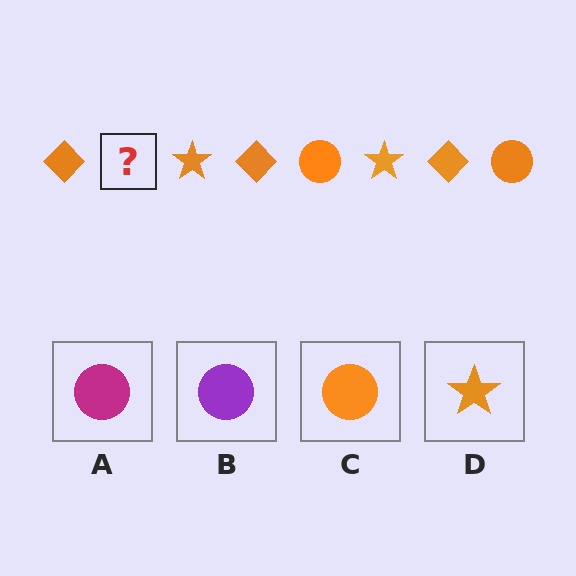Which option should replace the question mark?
Option C.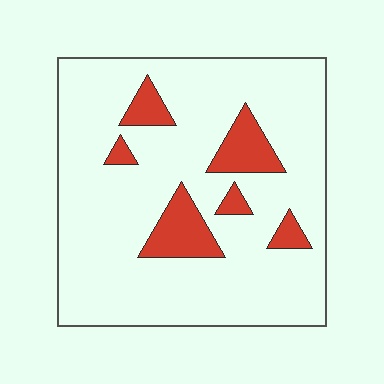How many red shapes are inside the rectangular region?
6.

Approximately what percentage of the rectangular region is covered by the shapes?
Approximately 15%.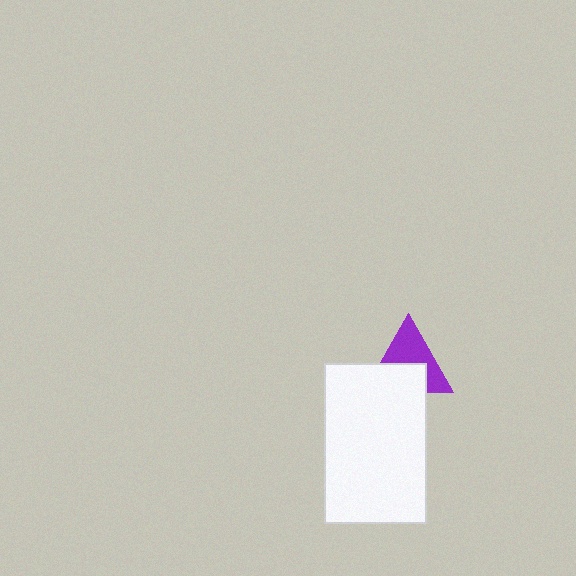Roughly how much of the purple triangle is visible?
About half of it is visible (roughly 55%).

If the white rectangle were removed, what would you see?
You would see the complete purple triangle.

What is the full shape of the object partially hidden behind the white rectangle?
The partially hidden object is a purple triangle.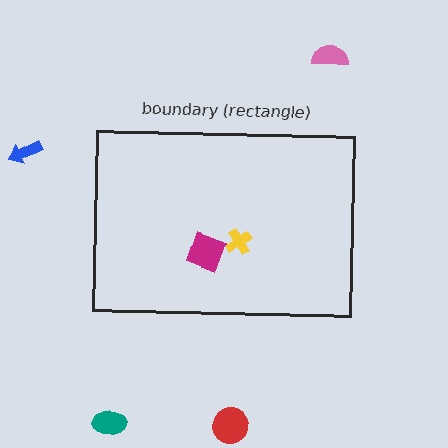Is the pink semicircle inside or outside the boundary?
Outside.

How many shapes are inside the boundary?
2 inside, 4 outside.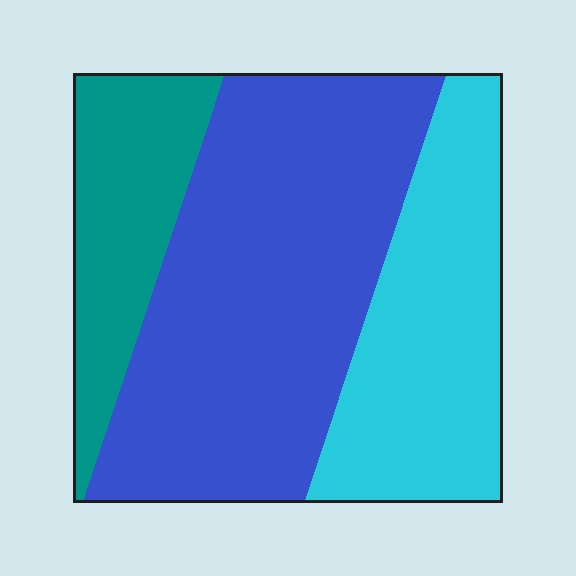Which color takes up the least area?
Teal, at roughly 20%.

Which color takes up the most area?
Blue, at roughly 50%.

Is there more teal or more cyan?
Cyan.